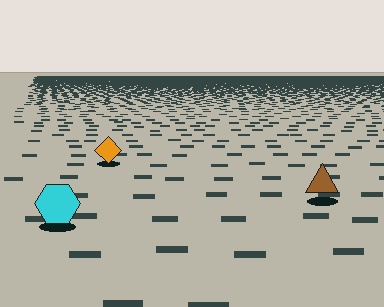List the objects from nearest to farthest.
From nearest to farthest: the cyan hexagon, the brown triangle, the orange diamond.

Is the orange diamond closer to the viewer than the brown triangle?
No. The brown triangle is closer — you can tell from the texture gradient: the ground texture is coarser near it.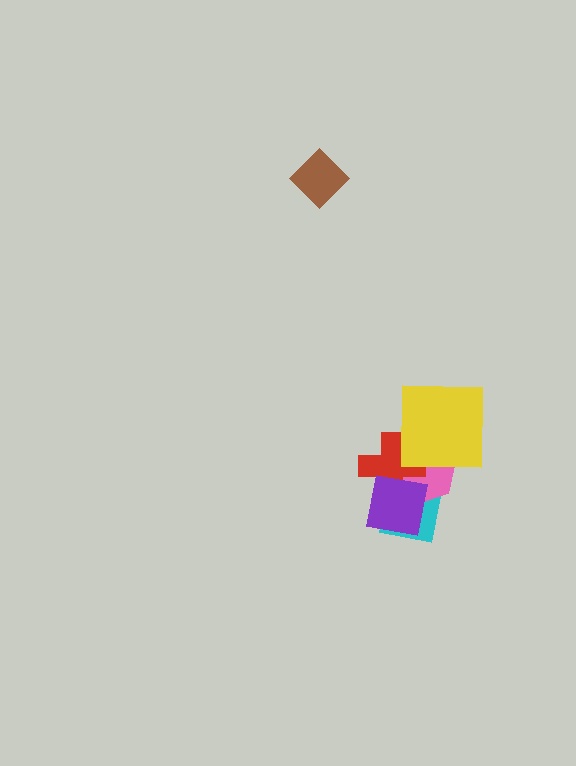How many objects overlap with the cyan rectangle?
4 objects overlap with the cyan rectangle.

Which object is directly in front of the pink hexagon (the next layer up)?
The red cross is directly in front of the pink hexagon.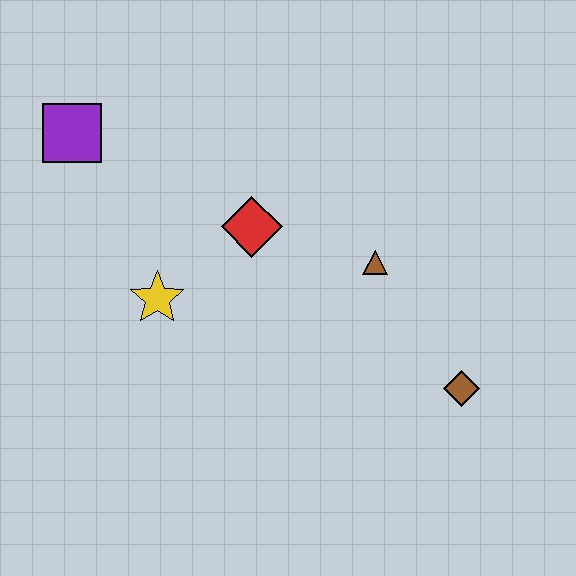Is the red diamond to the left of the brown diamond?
Yes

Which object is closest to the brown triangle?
The red diamond is closest to the brown triangle.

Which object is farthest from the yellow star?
The brown diamond is farthest from the yellow star.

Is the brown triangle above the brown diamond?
Yes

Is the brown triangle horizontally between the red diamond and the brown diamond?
Yes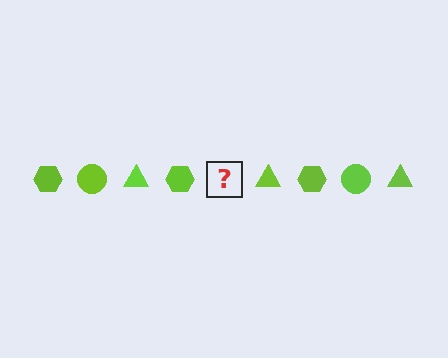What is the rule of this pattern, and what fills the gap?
The rule is that the pattern cycles through hexagon, circle, triangle shapes in lime. The gap should be filled with a lime circle.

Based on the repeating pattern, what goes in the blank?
The blank should be a lime circle.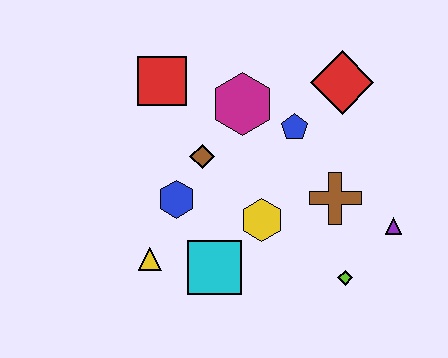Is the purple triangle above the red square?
No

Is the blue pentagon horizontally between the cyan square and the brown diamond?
No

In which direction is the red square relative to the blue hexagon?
The red square is above the blue hexagon.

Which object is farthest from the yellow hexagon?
The red square is farthest from the yellow hexagon.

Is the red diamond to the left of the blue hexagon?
No